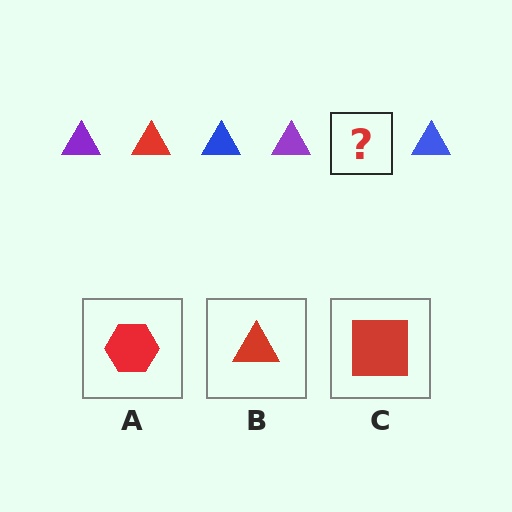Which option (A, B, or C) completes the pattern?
B.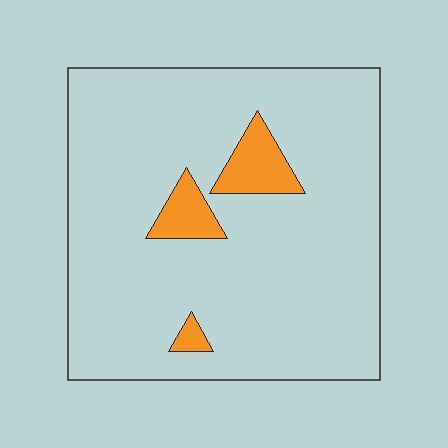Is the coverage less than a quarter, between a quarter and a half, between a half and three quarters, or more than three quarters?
Less than a quarter.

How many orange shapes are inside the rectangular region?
3.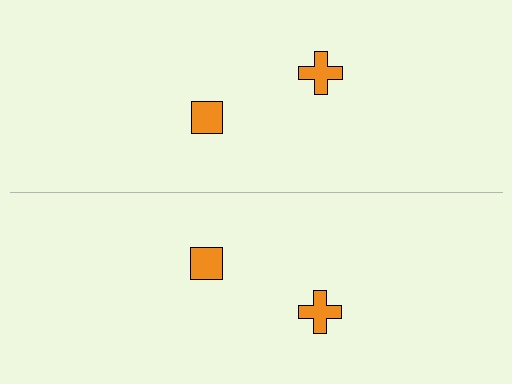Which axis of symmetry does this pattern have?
The pattern has a horizontal axis of symmetry running through the center of the image.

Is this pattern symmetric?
Yes, this pattern has bilateral (reflection) symmetry.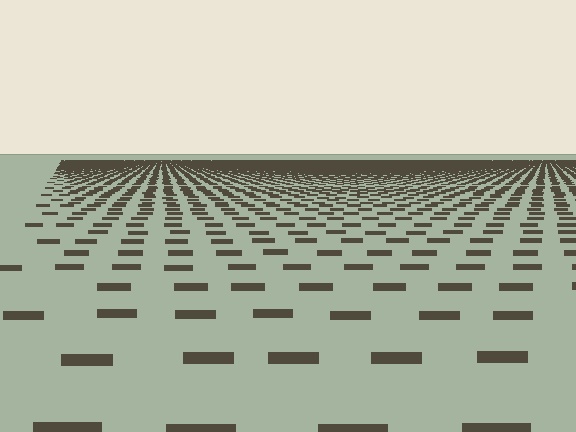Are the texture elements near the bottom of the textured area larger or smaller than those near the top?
Larger. Near the bottom, elements are closer to the viewer and appear at a bigger on-screen size.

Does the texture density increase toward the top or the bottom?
Density increases toward the top.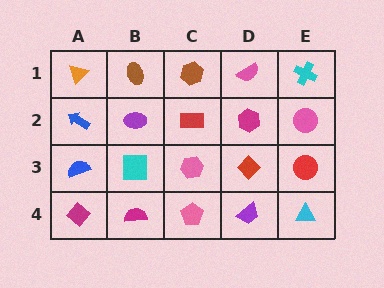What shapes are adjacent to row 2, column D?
A pink semicircle (row 1, column D), a red diamond (row 3, column D), a red rectangle (row 2, column C), a pink circle (row 2, column E).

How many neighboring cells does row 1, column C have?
3.